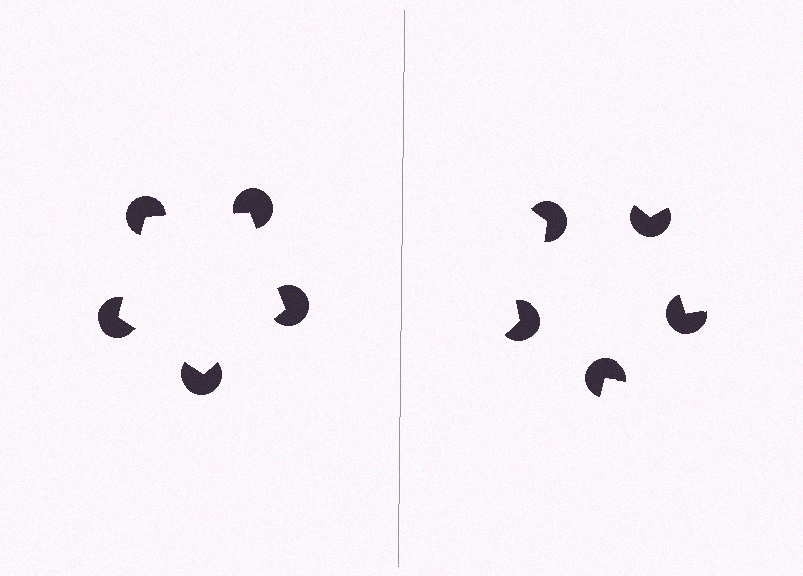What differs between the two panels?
The pac-man discs are positioned identically on both sides; only the wedge orientations differ. On the left they align to a pentagon; on the right they are misaligned.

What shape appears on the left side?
An illusory pentagon.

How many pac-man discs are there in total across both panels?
10 — 5 on each side.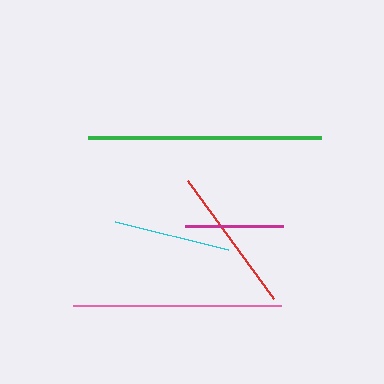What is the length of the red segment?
The red segment is approximately 146 pixels long.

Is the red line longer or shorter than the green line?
The green line is longer than the red line.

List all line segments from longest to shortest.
From longest to shortest: green, pink, red, cyan, magenta.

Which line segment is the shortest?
The magenta line is the shortest at approximately 99 pixels.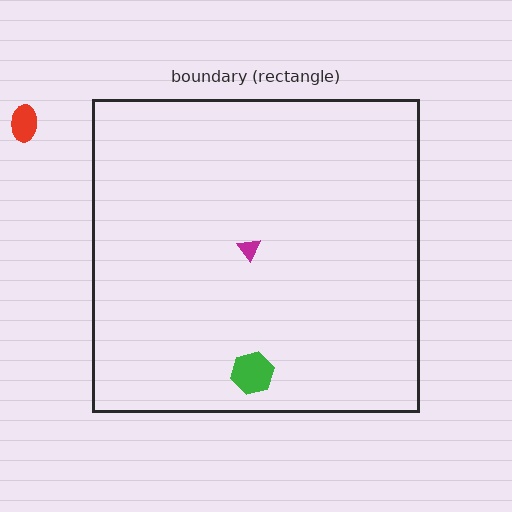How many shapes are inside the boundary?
2 inside, 1 outside.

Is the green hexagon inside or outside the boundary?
Inside.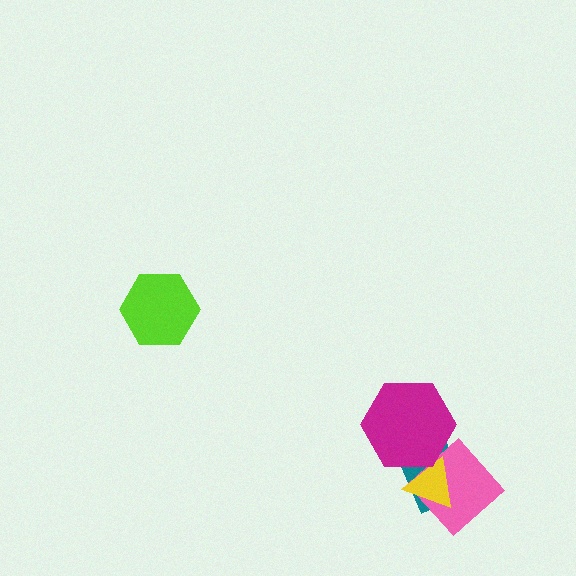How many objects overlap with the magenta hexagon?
3 objects overlap with the magenta hexagon.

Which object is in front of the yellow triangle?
The magenta hexagon is in front of the yellow triangle.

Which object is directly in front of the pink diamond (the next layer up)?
The yellow triangle is directly in front of the pink diamond.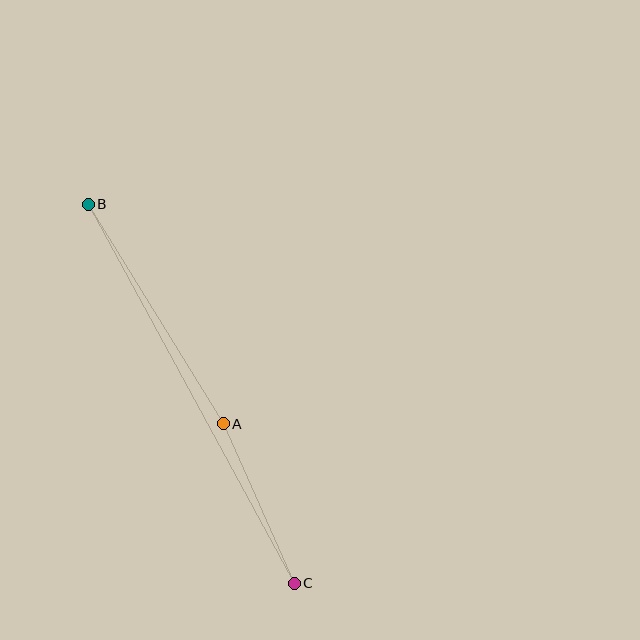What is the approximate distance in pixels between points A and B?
The distance between A and B is approximately 257 pixels.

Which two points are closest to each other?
Points A and C are closest to each other.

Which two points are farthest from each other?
Points B and C are farthest from each other.